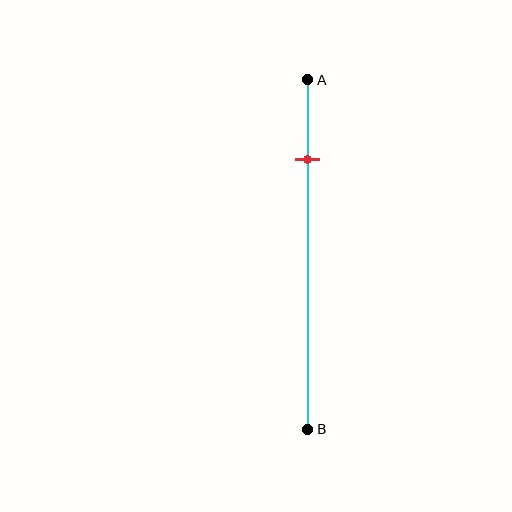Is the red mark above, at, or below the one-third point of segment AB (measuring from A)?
The red mark is above the one-third point of segment AB.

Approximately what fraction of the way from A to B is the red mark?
The red mark is approximately 25% of the way from A to B.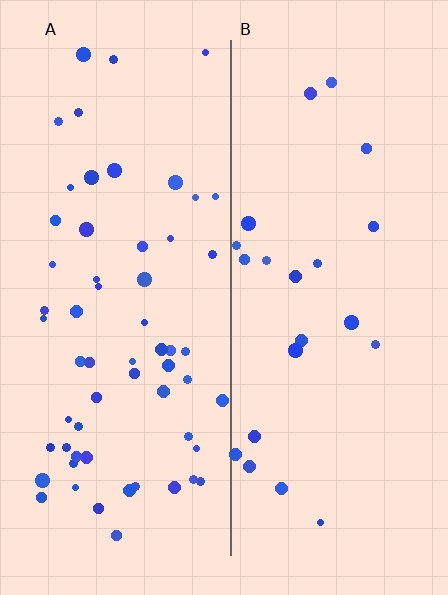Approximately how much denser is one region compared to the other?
Approximately 2.7× — region A over region B.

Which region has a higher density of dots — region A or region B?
A (the left).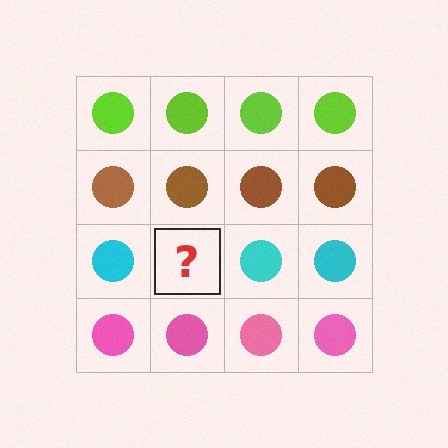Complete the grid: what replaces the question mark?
The question mark should be replaced with a cyan circle.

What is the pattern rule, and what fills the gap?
The rule is that each row has a consistent color. The gap should be filled with a cyan circle.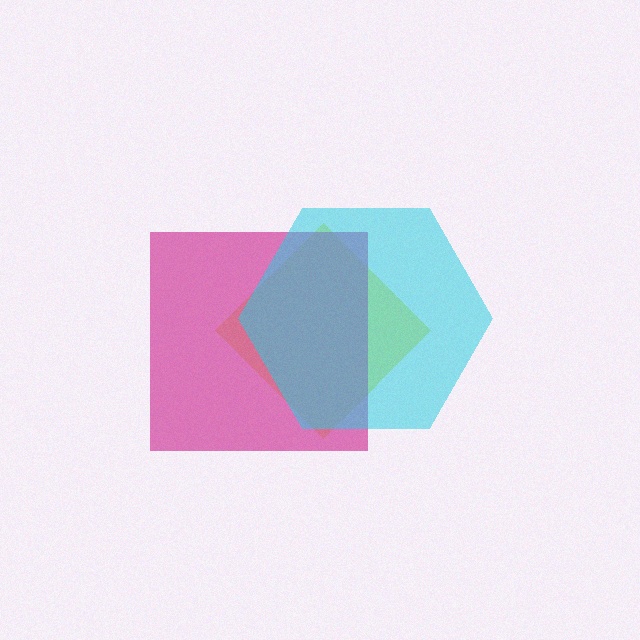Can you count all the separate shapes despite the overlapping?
Yes, there are 3 separate shapes.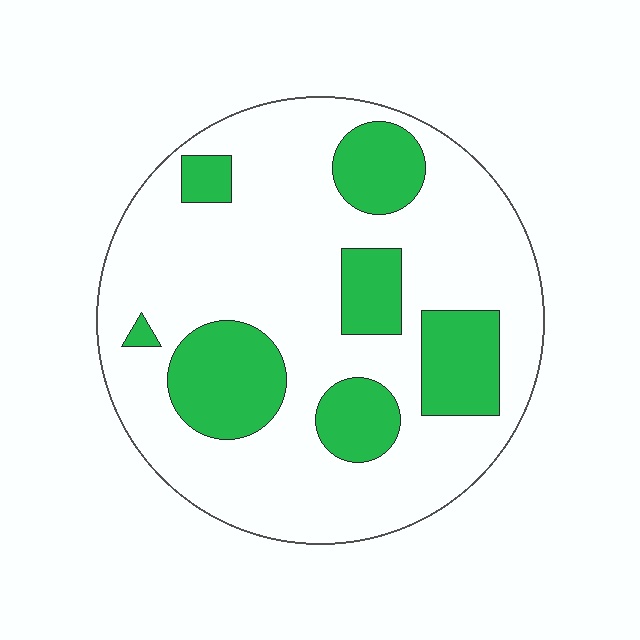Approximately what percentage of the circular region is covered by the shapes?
Approximately 25%.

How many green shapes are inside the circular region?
7.